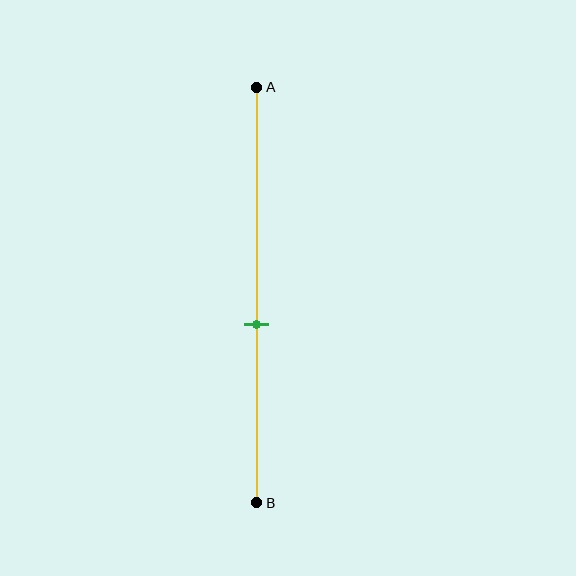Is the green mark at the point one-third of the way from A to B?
No, the mark is at about 55% from A, not at the 33% one-third point.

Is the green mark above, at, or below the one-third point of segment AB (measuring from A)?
The green mark is below the one-third point of segment AB.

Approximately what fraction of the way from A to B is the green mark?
The green mark is approximately 55% of the way from A to B.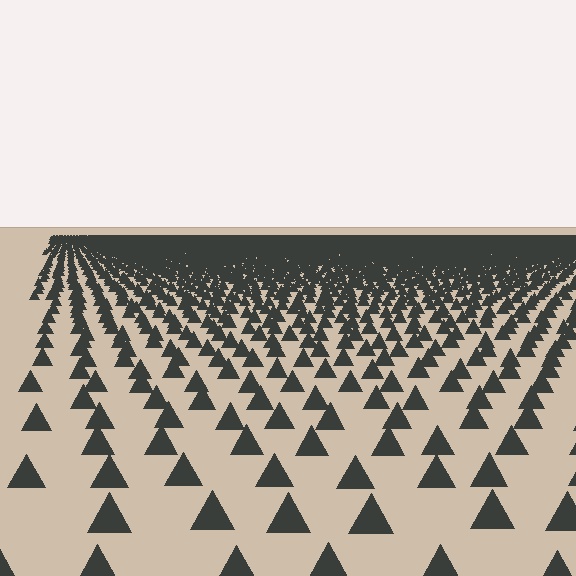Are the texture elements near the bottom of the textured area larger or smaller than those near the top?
Larger. Near the bottom, elements are closer to the viewer and appear at a bigger on-screen size.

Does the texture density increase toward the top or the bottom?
Density increases toward the top.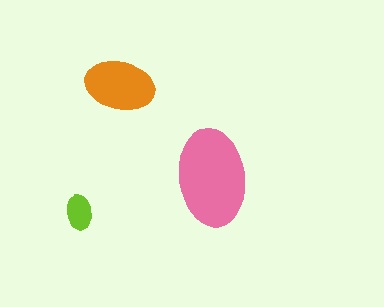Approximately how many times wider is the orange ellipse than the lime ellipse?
About 2 times wider.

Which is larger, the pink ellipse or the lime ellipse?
The pink one.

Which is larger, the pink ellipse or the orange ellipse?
The pink one.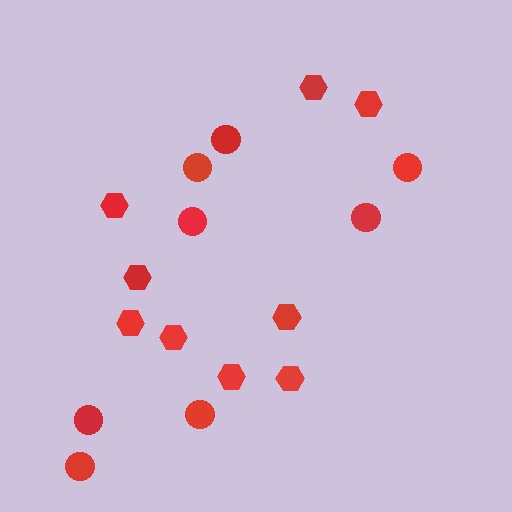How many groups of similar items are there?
There are 2 groups: one group of circles (8) and one group of hexagons (9).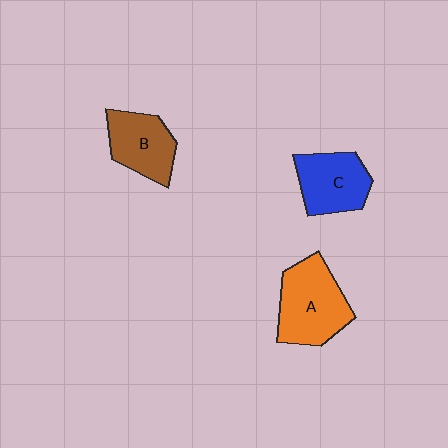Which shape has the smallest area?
Shape B (brown).